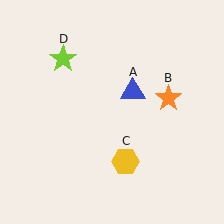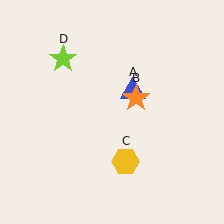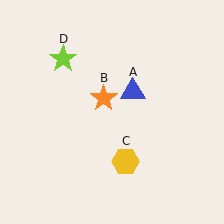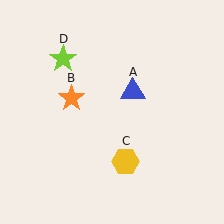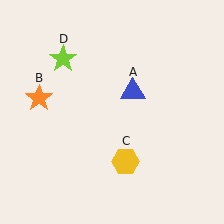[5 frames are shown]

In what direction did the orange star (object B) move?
The orange star (object B) moved left.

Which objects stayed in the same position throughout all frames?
Blue triangle (object A) and yellow hexagon (object C) and lime star (object D) remained stationary.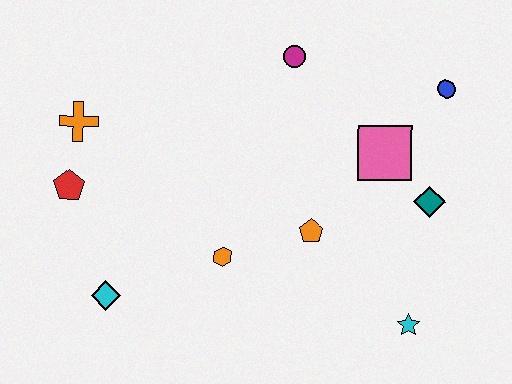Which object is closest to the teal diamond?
The pink square is closest to the teal diamond.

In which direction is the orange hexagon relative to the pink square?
The orange hexagon is to the left of the pink square.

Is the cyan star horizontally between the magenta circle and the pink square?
No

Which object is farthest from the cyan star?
The orange cross is farthest from the cyan star.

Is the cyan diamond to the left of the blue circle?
Yes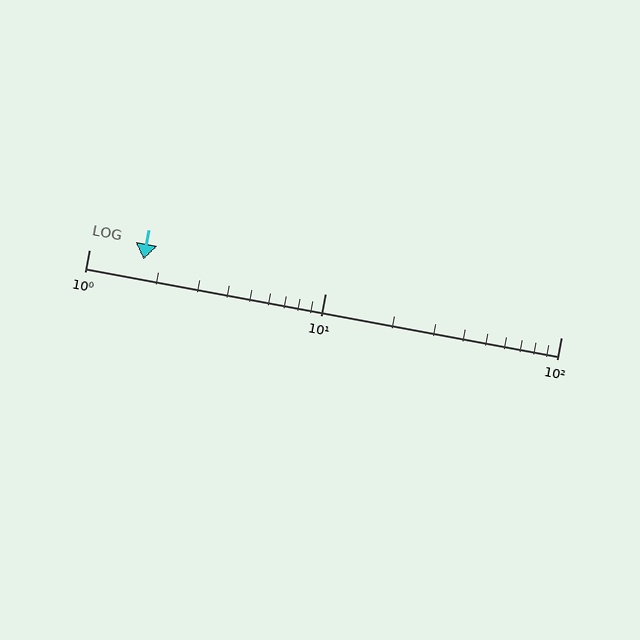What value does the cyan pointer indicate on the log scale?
The pointer indicates approximately 1.7.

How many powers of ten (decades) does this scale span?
The scale spans 2 decades, from 1 to 100.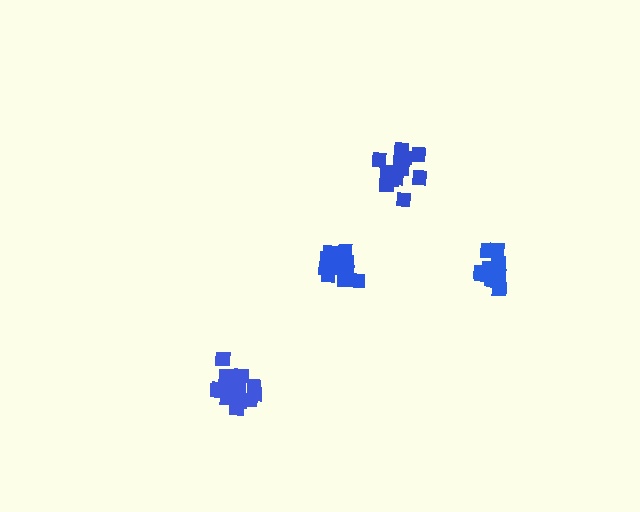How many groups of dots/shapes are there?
There are 4 groups.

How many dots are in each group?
Group 1: 14 dots, Group 2: 20 dots, Group 3: 18 dots, Group 4: 15 dots (67 total).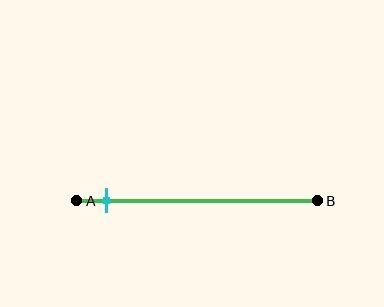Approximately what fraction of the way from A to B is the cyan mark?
The cyan mark is approximately 10% of the way from A to B.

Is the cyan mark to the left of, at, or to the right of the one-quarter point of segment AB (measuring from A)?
The cyan mark is to the left of the one-quarter point of segment AB.